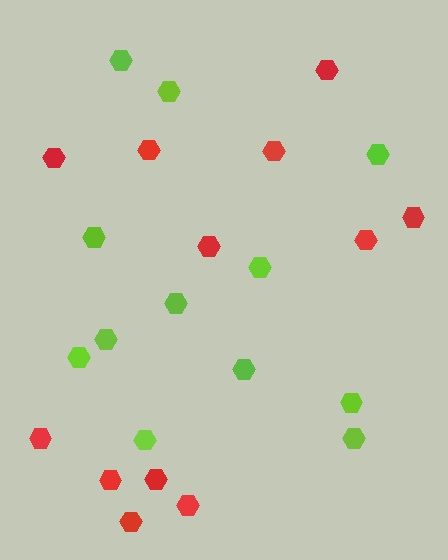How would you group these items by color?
There are 2 groups: one group of lime hexagons (12) and one group of red hexagons (12).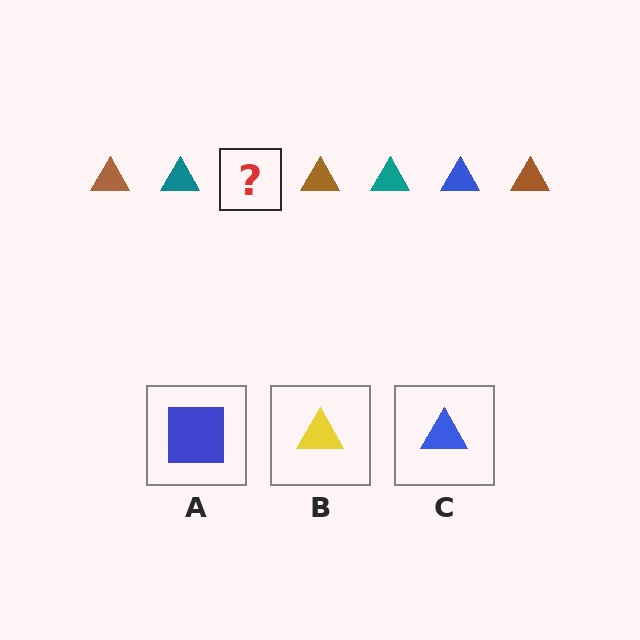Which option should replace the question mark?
Option C.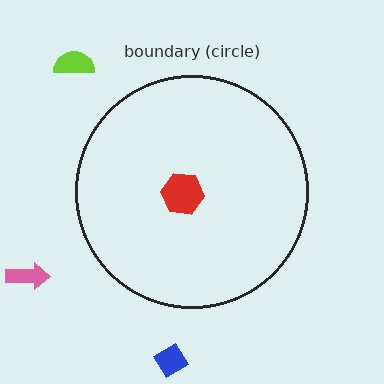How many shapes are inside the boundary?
1 inside, 3 outside.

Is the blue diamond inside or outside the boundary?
Outside.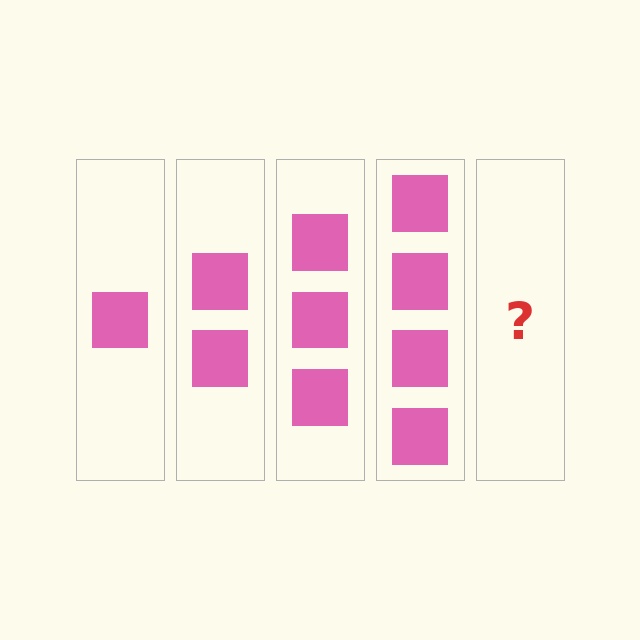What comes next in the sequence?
The next element should be 5 squares.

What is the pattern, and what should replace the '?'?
The pattern is that each step adds one more square. The '?' should be 5 squares.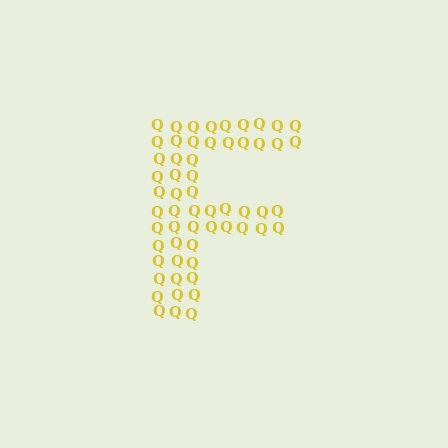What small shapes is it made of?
It is made of small letter Q's.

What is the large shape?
The large shape is the letter F.